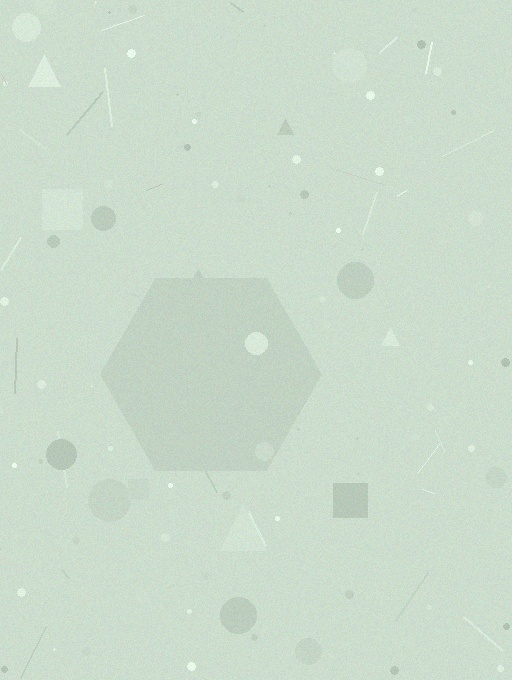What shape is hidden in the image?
A hexagon is hidden in the image.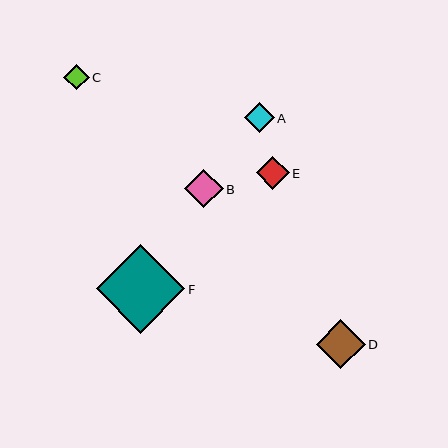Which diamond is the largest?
Diamond F is the largest with a size of approximately 88 pixels.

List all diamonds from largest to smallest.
From largest to smallest: F, D, B, E, A, C.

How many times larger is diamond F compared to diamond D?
Diamond F is approximately 1.8 times the size of diamond D.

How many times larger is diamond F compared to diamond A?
Diamond F is approximately 3.0 times the size of diamond A.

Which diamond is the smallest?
Diamond C is the smallest with a size of approximately 25 pixels.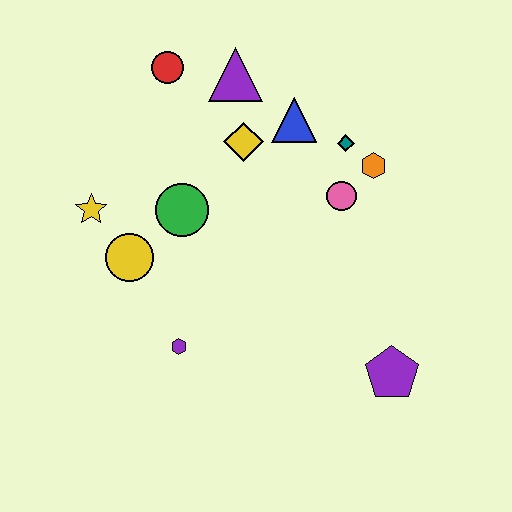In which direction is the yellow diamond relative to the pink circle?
The yellow diamond is to the left of the pink circle.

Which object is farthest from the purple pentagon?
The red circle is farthest from the purple pentagon.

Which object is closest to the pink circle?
The orange hexagon is closest to the pink circle.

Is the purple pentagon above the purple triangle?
No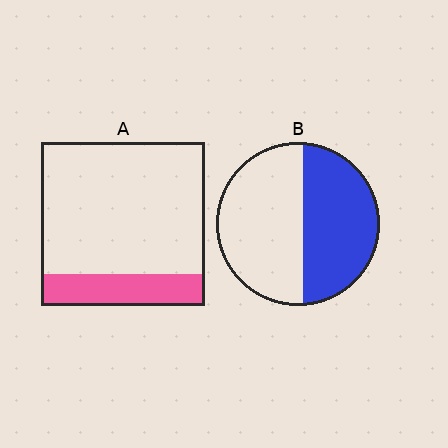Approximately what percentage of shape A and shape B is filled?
A is approximately 20% and B is approximately 45%.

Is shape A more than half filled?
No.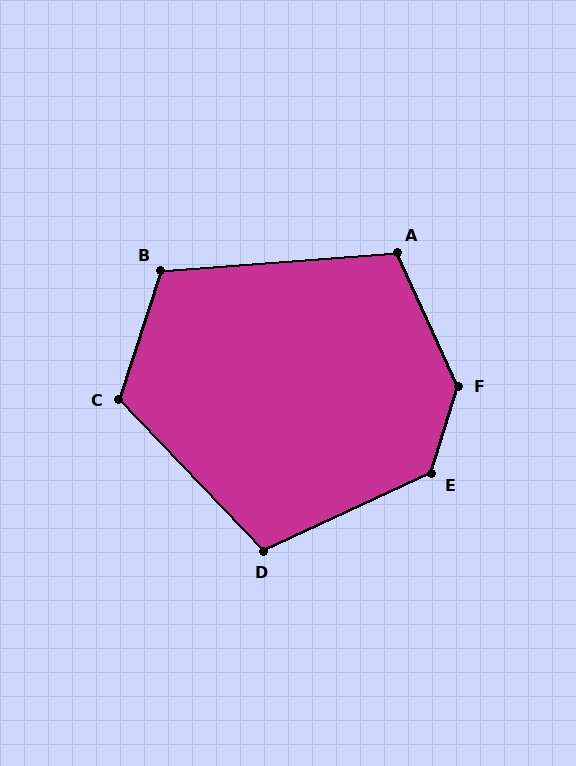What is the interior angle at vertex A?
Approximately 110 degrees (obtuse).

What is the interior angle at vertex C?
Approximately 118 degrees (obtuse).